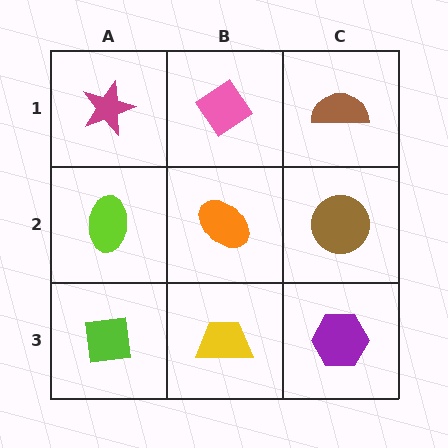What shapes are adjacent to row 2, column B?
A pink diamond (row 1, column B), a yellow trapezoid (row 3, column B), a lime ellipse (row 2, column A), a brown circle (row 2, column C).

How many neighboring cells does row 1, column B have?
3.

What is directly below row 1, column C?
A brown circle.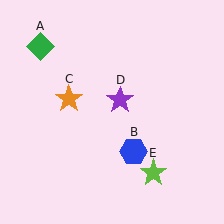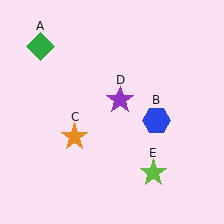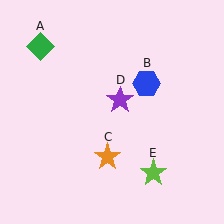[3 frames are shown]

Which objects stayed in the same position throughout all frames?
Green diamond (object A) and purple star (object D) and lime star (object E) remained stationary.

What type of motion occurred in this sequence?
The blue hexagon (object B), orange star (object C) rotated counterclockwise around the center of the scene.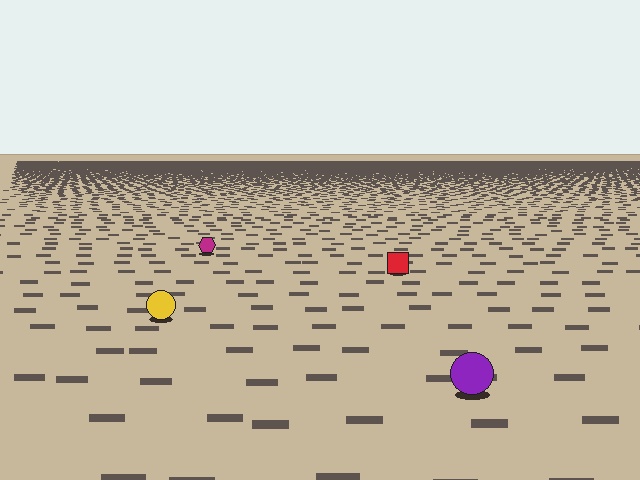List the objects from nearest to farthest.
From nearest to farthest: the purple circle, the yellow circle, the red square, the magenta hexagon.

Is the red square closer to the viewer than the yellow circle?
No. The yellow circle is closer — you can tell from the texture gradient: the ground texture is coarser near it.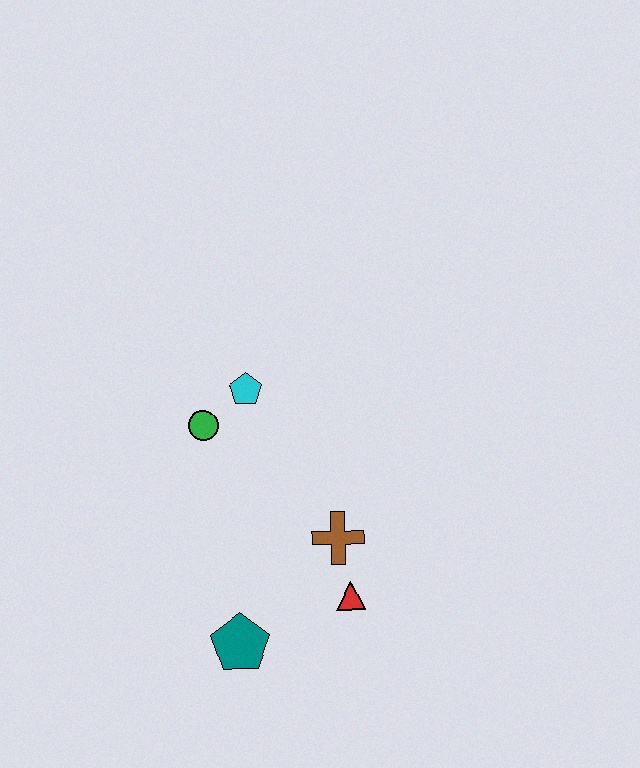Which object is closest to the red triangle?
The brown cross is closest to the red triangle.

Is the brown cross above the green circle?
No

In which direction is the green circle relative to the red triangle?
The green circle is above the red triangle.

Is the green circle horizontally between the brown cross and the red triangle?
No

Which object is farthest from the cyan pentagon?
The teal pentagon is farthest from the cyan pentagon.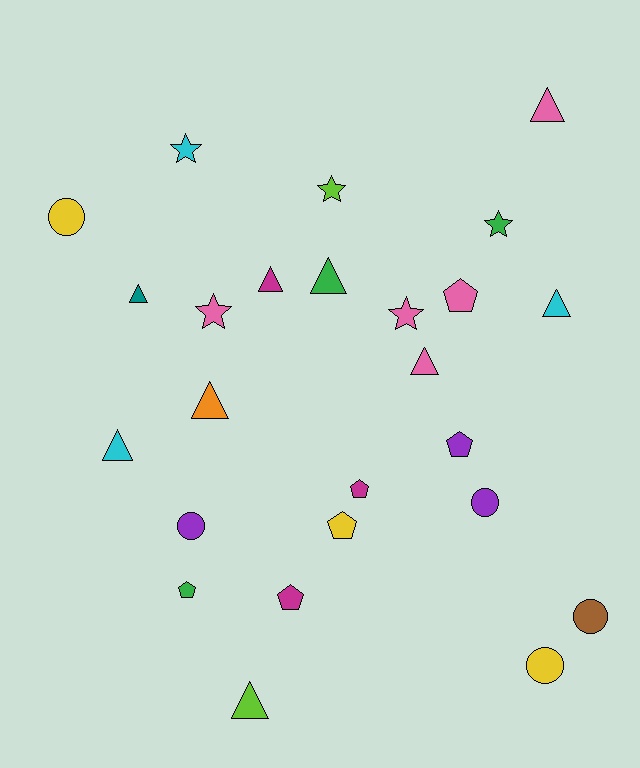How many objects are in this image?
There are 25 objects.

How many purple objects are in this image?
There are 3 purple objects.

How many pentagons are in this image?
There are 6 pentagons.